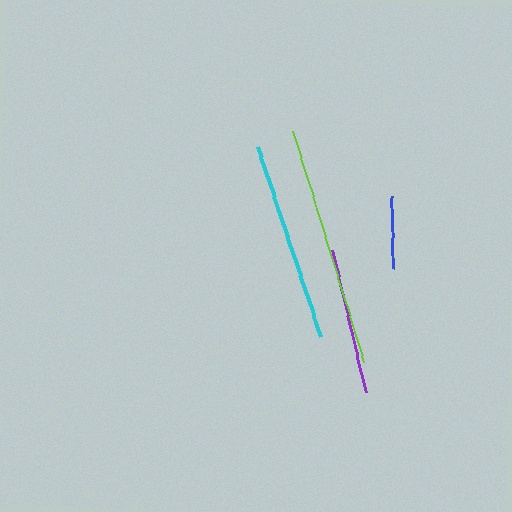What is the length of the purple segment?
The purple segment is approximately 146 pixels long.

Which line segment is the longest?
The lime line is the longest at approximately 242 pixels.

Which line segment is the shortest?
The blue line is the shortest at approximately 72 pixels.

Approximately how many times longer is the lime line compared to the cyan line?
The lime line is approximately 1.2 times the length of the cyan line.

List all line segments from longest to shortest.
From longest to shortest: lime, cyan, purple, blue.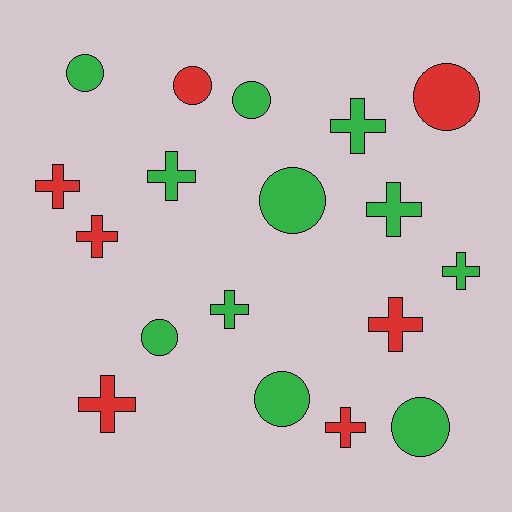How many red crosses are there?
There are 5 red crosses.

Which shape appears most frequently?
Cross, with 10 objects.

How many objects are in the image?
There are 18 objects.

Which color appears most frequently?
Green, with 11 objects.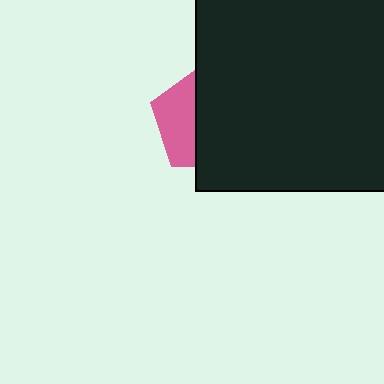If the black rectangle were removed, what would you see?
You would see the complete pink pentagon.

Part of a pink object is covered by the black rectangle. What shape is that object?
It is a pentagon.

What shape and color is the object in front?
The object in front is a black rectangle.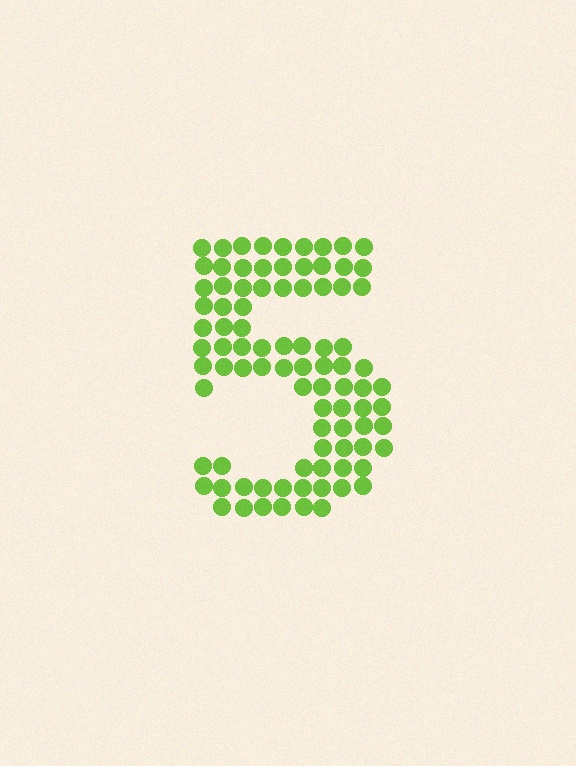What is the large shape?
The large shape is the digit 5.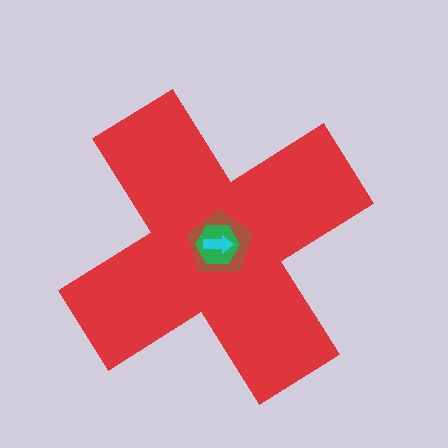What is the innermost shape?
The cyan arrow.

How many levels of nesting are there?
4.